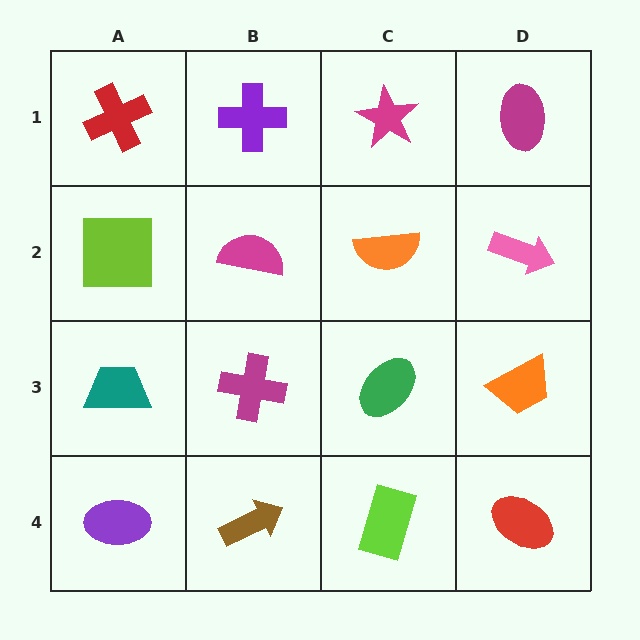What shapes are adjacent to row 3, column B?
A magenta semicircle (row 2, column B), a brown arrow (row 4, column B), a teal trapezoid (row 3, column A), a green ellipse (row 3, column C).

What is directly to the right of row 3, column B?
A green ellipse.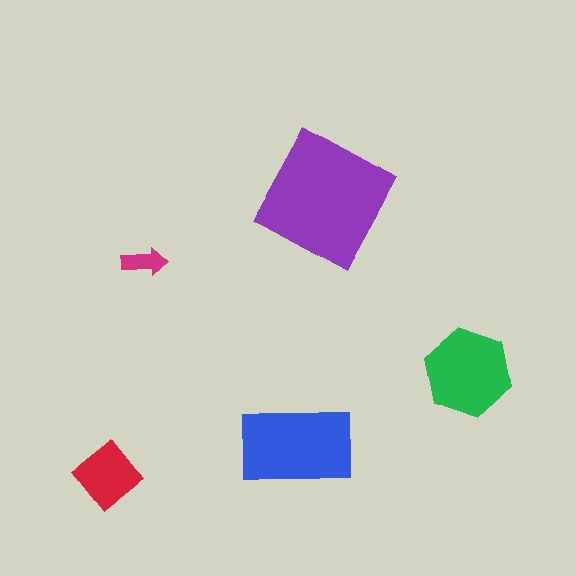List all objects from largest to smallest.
The purple square, the blue rectangle, the green hexagon, the red diamond, the magenta arrow.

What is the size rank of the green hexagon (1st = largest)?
3rd.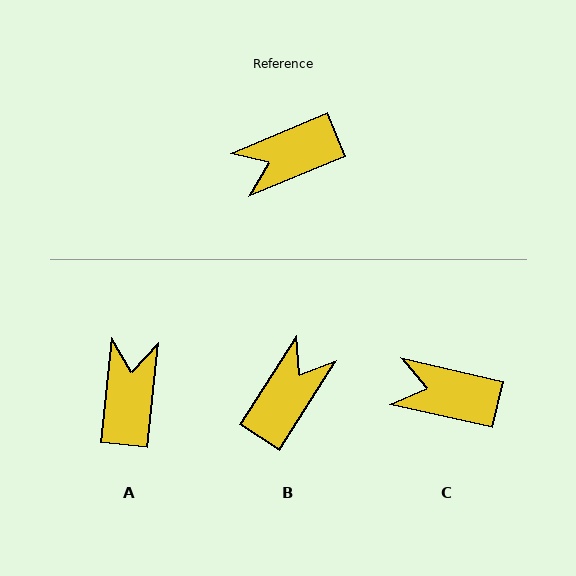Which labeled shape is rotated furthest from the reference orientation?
B, about 145 degrees away.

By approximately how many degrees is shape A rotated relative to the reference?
Approximately 119 degrees clockwise.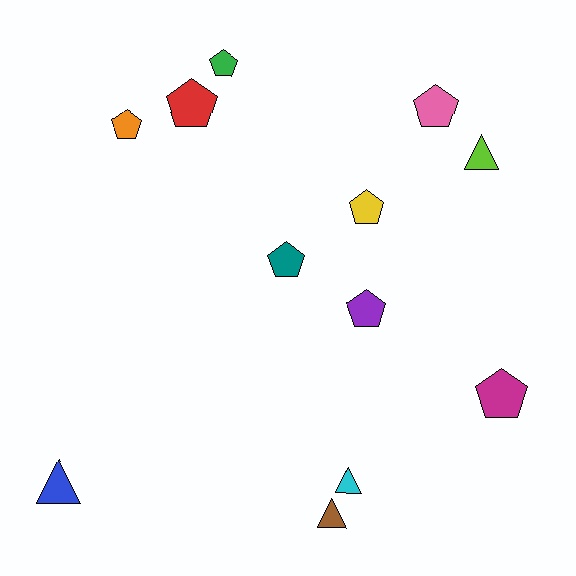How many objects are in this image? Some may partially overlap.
There are 12 objects.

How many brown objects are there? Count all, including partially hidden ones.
There is 1 brown object.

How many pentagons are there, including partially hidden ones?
There are 8 pentagons.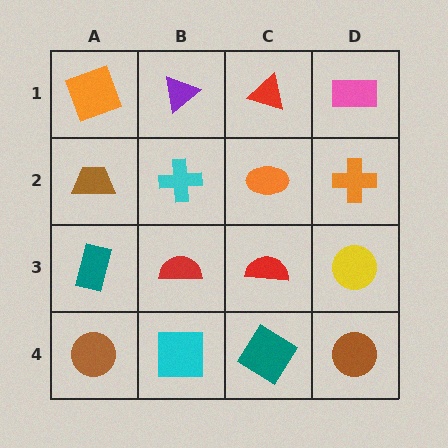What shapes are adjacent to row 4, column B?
A red semicircle (row 3, column B), a brown circle (row 4, column A), a teal diamond (row 4, column C).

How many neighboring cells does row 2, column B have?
4.